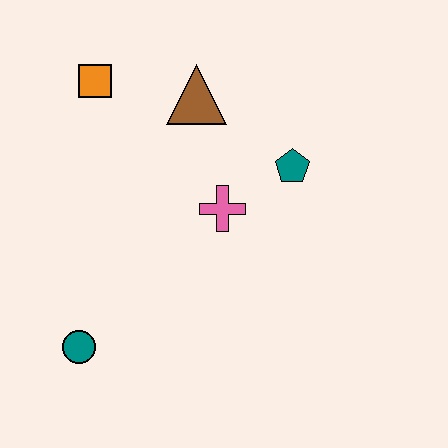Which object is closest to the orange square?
The brown triangle is closest to the orange square.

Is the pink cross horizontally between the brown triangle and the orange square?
No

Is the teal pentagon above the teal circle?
Yes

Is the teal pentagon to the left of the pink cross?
No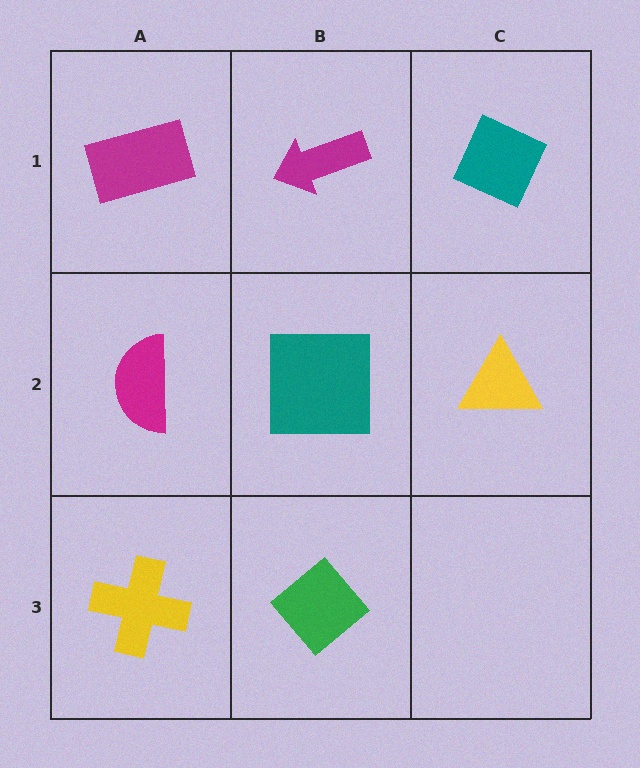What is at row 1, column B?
A magenta arrow.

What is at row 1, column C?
A teal diamond.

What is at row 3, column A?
A yellow cross.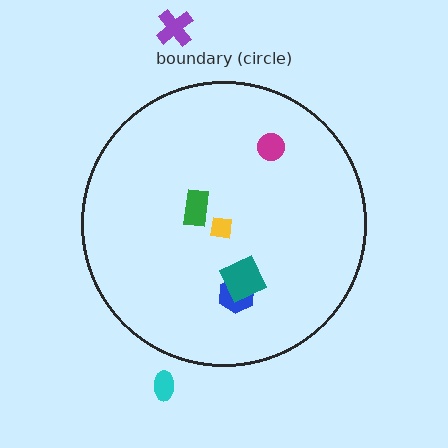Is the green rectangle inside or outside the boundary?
Inside.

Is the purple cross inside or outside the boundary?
Outside.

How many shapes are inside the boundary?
5 inside, 2 outside.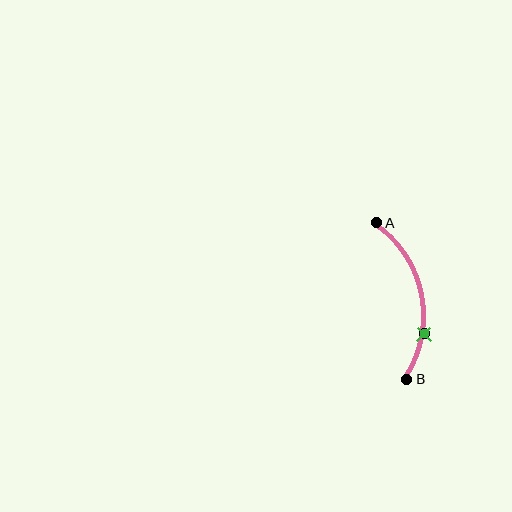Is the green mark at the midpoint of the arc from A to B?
No. The green mark lies on the arc but is closer to endpoint B. The arc midpoint would be at the point on the curve equidistant along the arc from both A and B.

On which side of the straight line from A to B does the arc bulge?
The arc bulges to the right of the straight line connecting A and B.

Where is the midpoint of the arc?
The arc midpoint is the point on the curve farthest from the straight line joining A and B. It sits to the right of that line.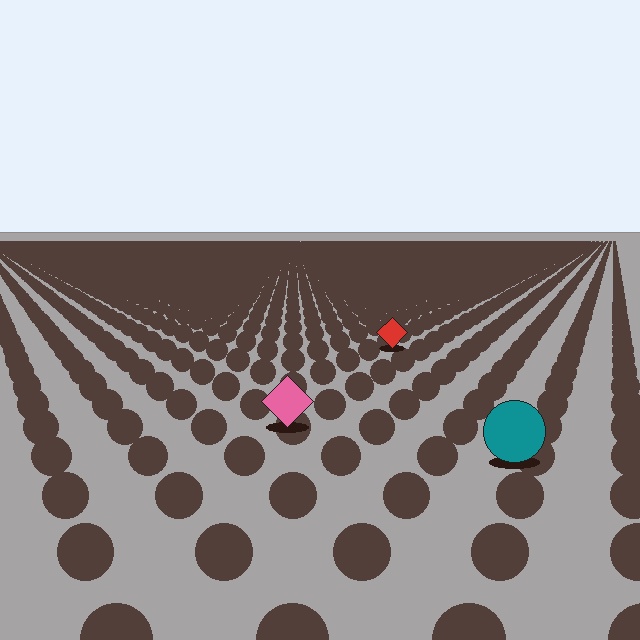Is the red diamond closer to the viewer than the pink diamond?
No. The pink diamond is closer — you can tell from the texture gradient: the ground texture is coarser near it.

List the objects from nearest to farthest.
From nearest to farthest: the teal circle, the pink diamond, the red diamond.